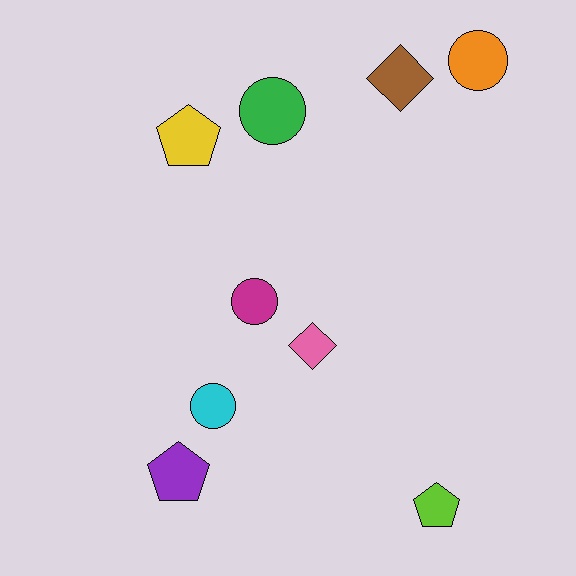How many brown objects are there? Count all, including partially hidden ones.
There is 1 brown object.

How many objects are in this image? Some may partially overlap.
There are 9 objects.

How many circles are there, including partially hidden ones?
There are 4 circles.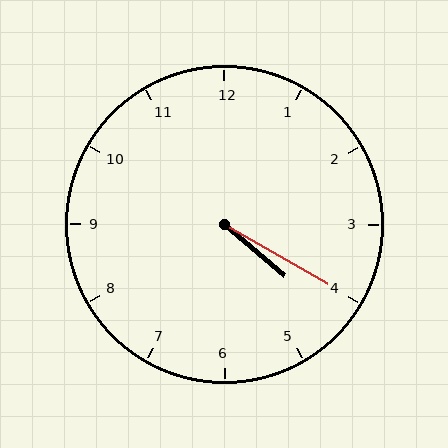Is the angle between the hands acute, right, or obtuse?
It is acute.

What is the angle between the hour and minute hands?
Approximately 10 degrees.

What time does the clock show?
4:20.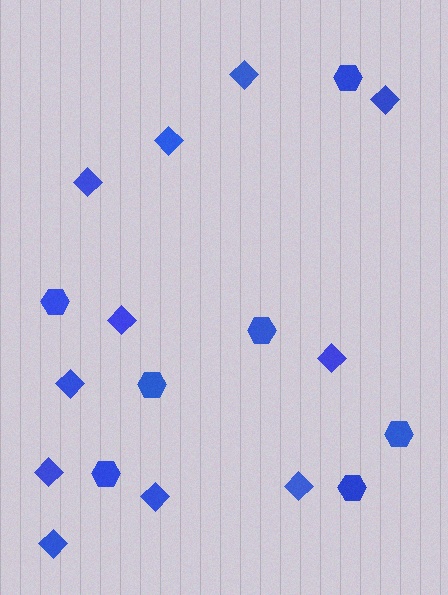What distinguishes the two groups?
There are 2 groups: one group of hexagons (7) and one group of diamonds (11).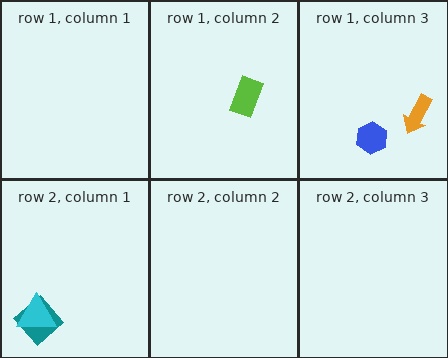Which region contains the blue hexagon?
The row 1, column 3 region.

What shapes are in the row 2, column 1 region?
The teal diamond, the cyan triangle.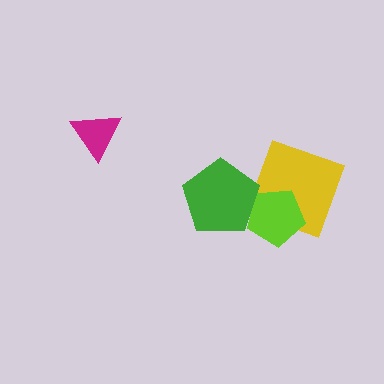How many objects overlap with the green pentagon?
1 object overlaps with the green pentagon.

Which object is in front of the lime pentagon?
The green pentagon is in front of the lime pentagon.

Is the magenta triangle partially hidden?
No, no other shape covers it.